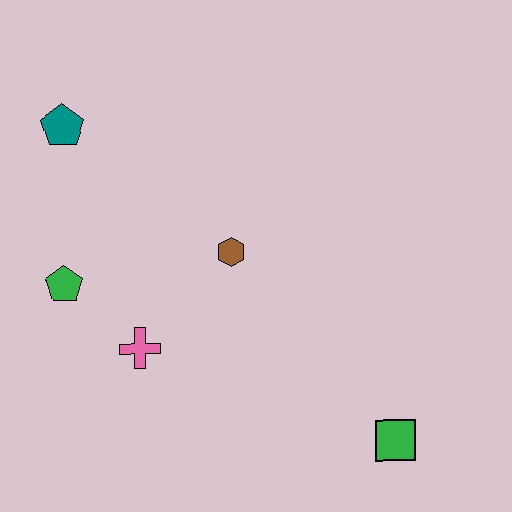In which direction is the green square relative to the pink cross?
The green square is to the right of the pink cross.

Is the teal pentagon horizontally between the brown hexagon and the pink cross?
No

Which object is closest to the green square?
The brown hexagon is closest to the green square.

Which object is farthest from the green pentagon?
The green square is farthest from the green pentagon.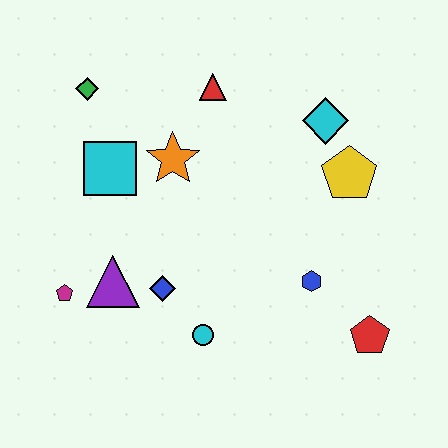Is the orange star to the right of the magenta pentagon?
Yes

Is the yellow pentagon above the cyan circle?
Yes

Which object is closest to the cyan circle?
The blue diamond is closest to the cyan circle.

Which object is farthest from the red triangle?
The red pentagon is farthest from the red triangle.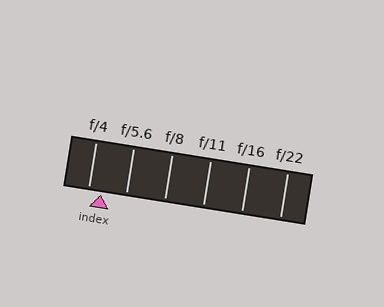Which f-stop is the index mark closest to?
The index mark is closest to f/4.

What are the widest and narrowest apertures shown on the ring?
The widest aperture shown is f/4 and the narrowest is f/22.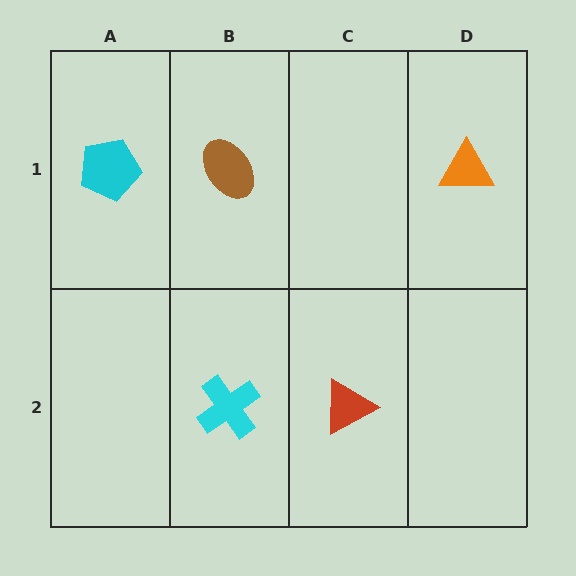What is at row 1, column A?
A cyan pentagon.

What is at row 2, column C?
A red triangle.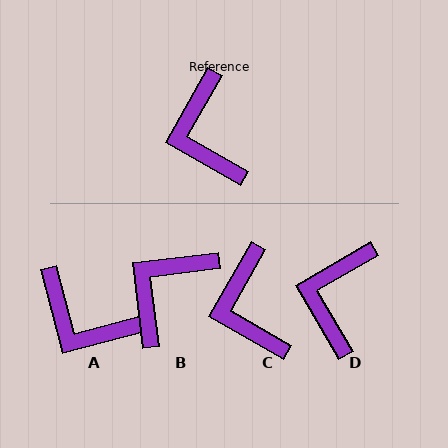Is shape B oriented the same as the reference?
No, it is off by about 54 degrees.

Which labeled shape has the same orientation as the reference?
C.